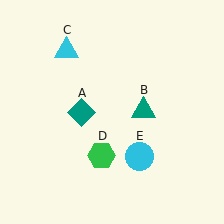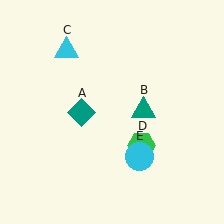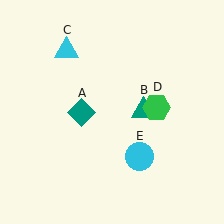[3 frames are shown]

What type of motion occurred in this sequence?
The green hexagon (object D) rotated counterclockwise around the center of the scene.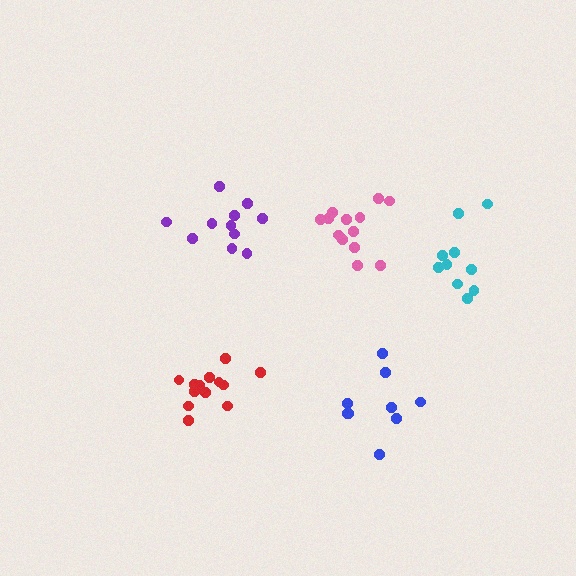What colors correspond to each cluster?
The clusters are colored: cyan, purple, red, pink, blue.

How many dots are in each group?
Group 1: 10 dots, Group 2: 11 dots, Group 3: 13 dots, Group 4: 13 dots, Group 5: 9 dots (56 total).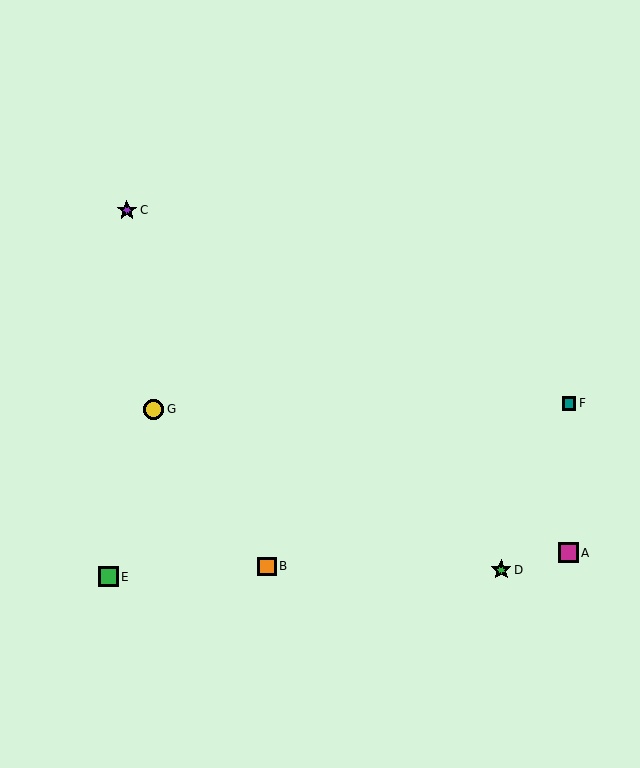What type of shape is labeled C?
Shape C is a purple star.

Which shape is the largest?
The green square (labeled E) is the largest.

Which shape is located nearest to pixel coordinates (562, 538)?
The magenta square (labeled A) at (568, 553) is nearest to that location.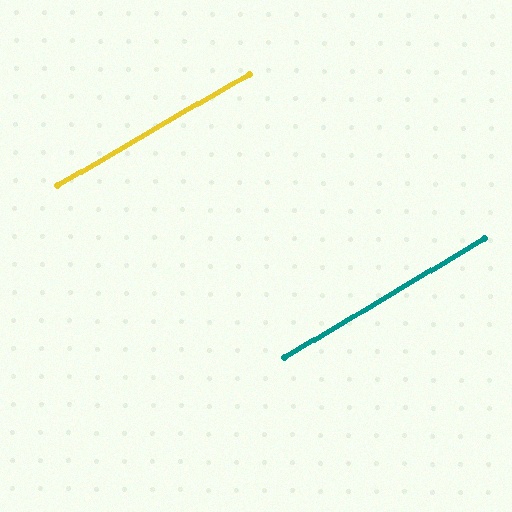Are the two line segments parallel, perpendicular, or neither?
Parallel — their directions differ by only 0.6°.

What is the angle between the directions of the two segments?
Approximately 1 degree.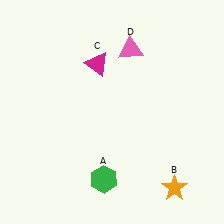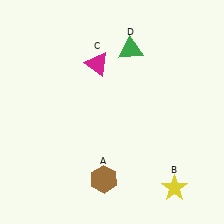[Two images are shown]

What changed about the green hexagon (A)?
In Image 1, A is green. In Image 2, it changed to brown.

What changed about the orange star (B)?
In Image 1, B is orange. In Image 2, it changed to yellow.